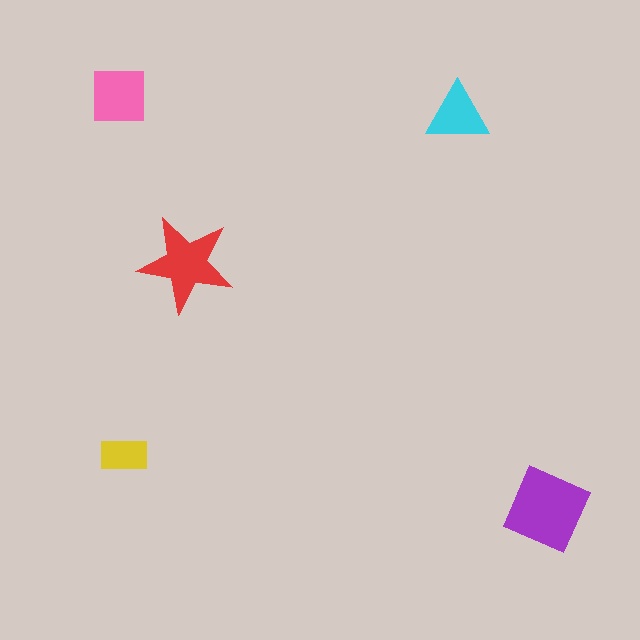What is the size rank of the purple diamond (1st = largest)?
1st.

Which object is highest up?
The pink square is topmost.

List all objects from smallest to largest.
The yellow rectangle, the cyan triangle, the pink square, the red star, the purple diamond.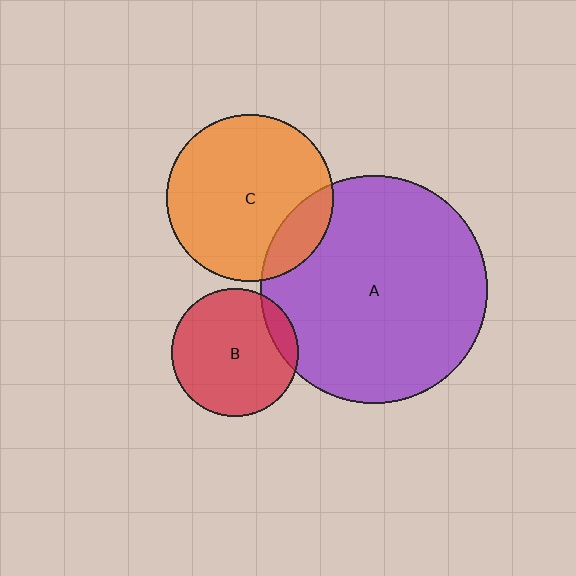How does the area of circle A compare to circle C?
Approximately 1.9 times.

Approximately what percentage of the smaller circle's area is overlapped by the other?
Approximately 15%.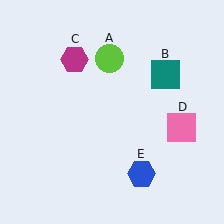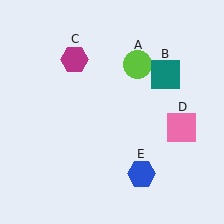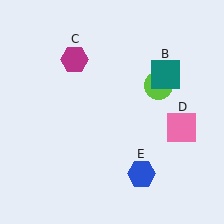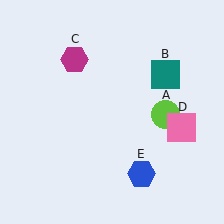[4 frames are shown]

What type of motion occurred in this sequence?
The lime circle (object A) rotated clockwise around the center of the scene.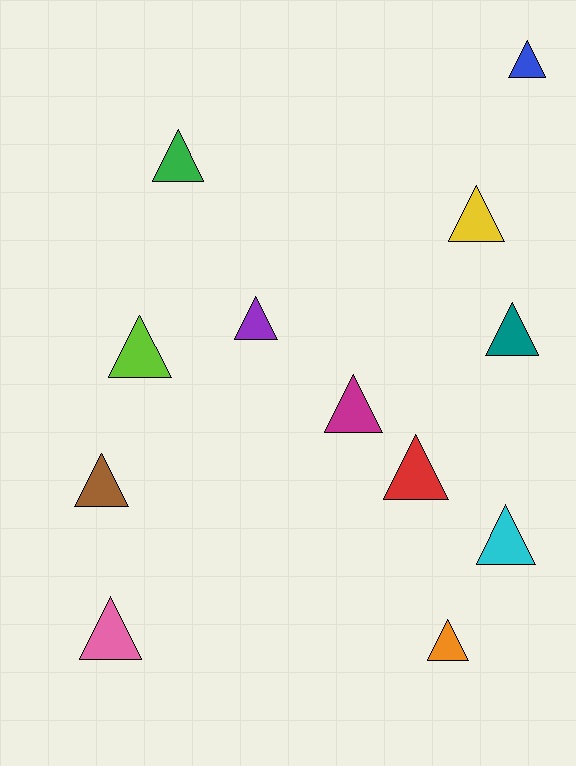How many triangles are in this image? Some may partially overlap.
There are 12 triangles.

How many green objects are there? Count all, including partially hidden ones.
There is 1 green object.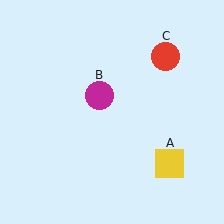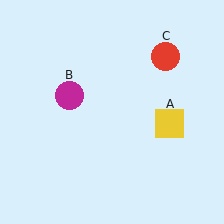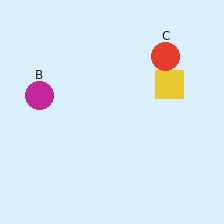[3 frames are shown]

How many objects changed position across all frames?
2 objects changed position: yellow square (object A), magenta circle (object B).